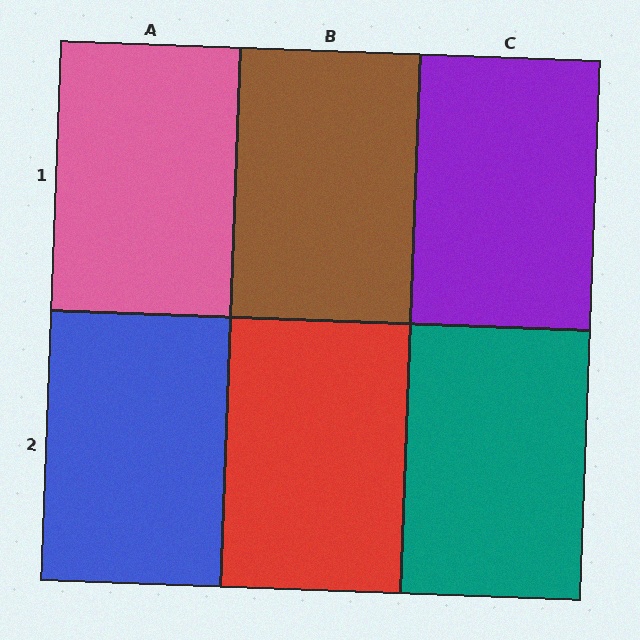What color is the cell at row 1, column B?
Brown.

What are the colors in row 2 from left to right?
Blue, red, teal.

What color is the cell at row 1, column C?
Purple.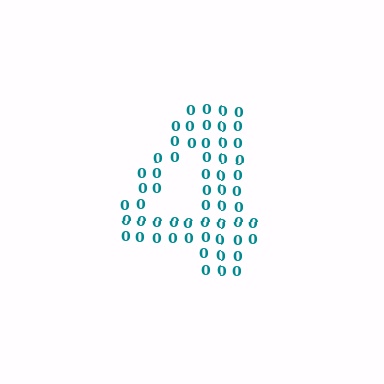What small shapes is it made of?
It is made of small digit 0's.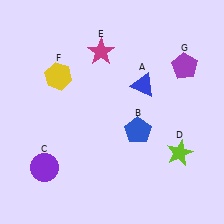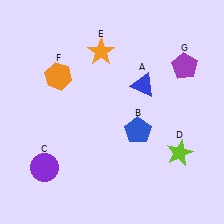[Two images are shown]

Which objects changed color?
E changed from magenta to orange. F changed from yellow to orange.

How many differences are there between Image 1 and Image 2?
There are 2 differences between the two images.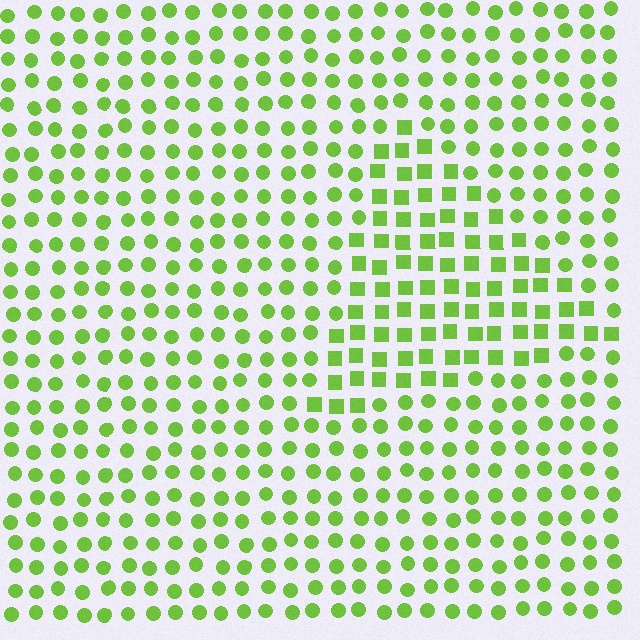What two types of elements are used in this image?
The image uses squares inside the triangle region and circles outside it.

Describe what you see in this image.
The image is filled with small lime elements arranged in a uniform grid. A triangle-shaped region contains squares, while the surrounding area contains circles. The boundary is defined purely by the change in element shape.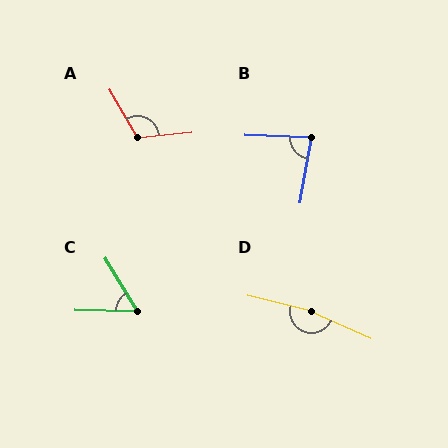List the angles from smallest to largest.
C (57°), B (82°), A (114°), D (169°).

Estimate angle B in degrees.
Approximately 82 degrees.